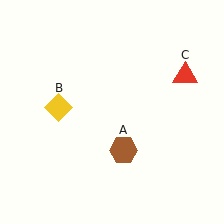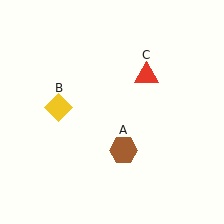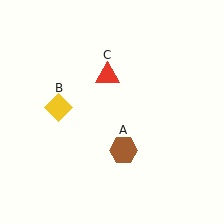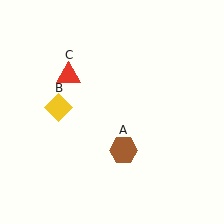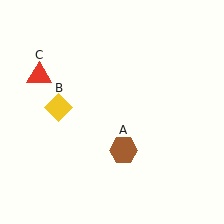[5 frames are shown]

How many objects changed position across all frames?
1 object changed position: red triangle (object C).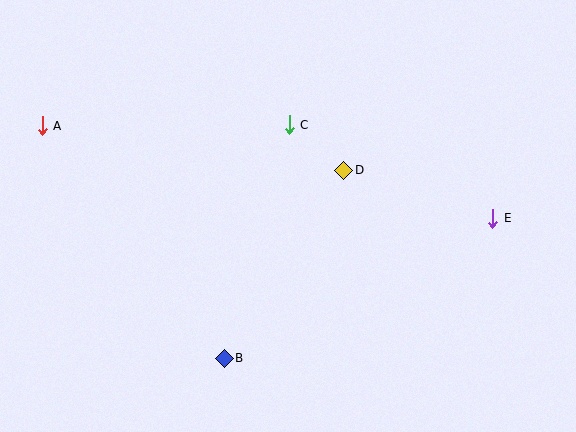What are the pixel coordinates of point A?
Point A is at (42, 126).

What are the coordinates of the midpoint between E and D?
The midpoint between E and D is at (418, 194).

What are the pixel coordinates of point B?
Point B is at (224, 358).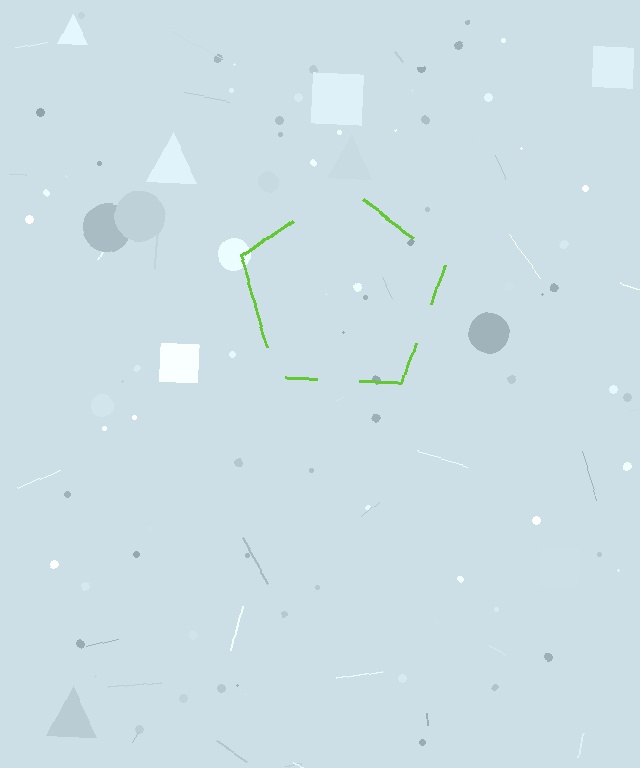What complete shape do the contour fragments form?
The contour fragments form a pentagon.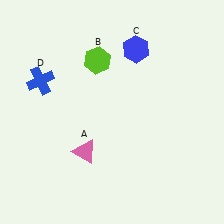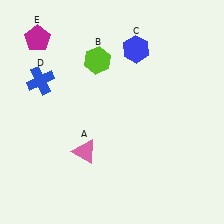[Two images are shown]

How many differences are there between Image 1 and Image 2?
There is 1 difference between the two images.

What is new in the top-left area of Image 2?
A magenta pentagon (E) was added in the top-left area of Image 2.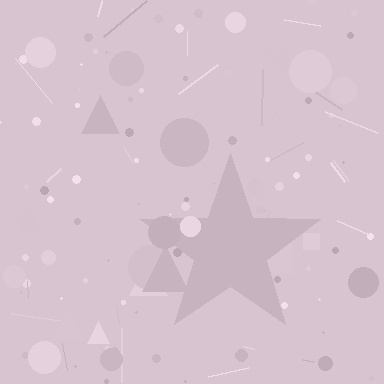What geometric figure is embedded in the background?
A star is embedded in the background.